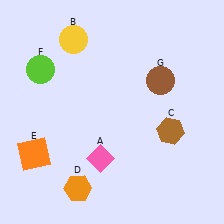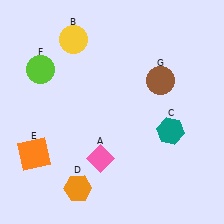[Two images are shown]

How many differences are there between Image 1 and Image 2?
There is 1 difference between the two images.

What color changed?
The hexagon (C) changed from brown in Image 1 to teal in Image 2.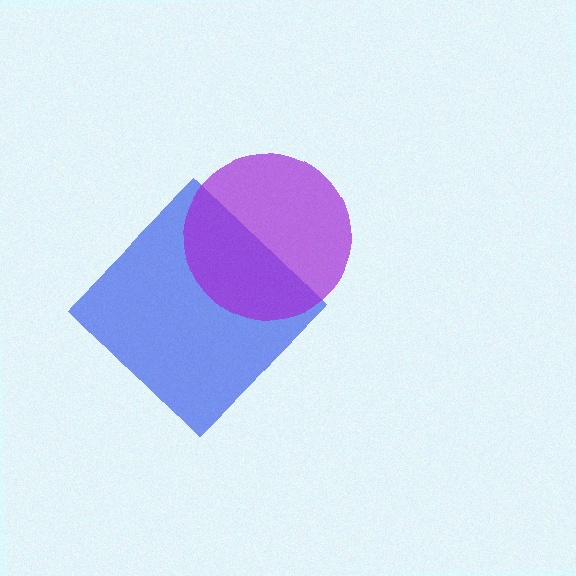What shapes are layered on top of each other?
The layered shapes are: a blue diamond, a purple circle.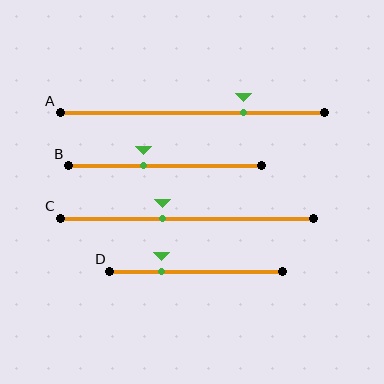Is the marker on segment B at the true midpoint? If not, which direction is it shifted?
No, the marker on segment B is shifted to the left by about 11% of the segment length.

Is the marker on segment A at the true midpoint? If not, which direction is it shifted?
No, the marker on segment A is shifted to the right by about 19% of the segment length.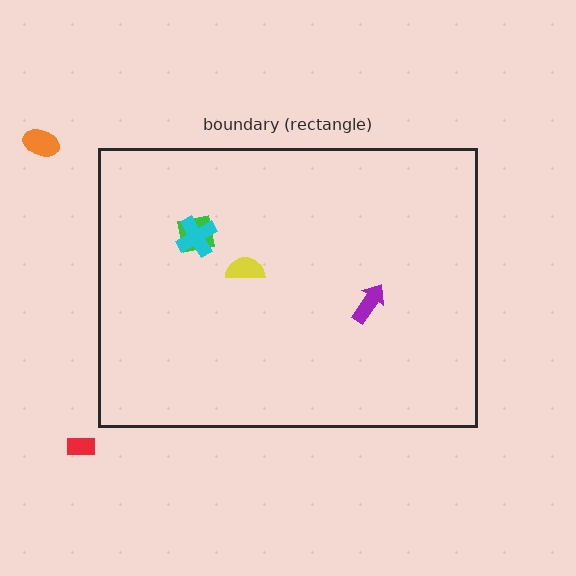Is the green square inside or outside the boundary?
Inside.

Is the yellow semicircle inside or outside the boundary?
Inside.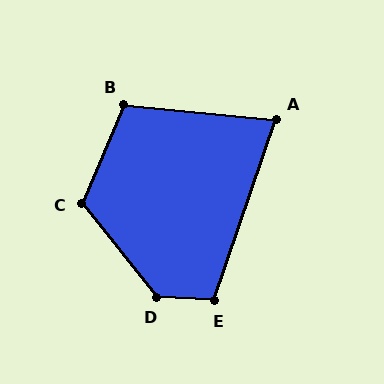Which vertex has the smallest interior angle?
A, at approximately 77 degrees.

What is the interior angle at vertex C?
Approximately 118 degrees (obtuse).